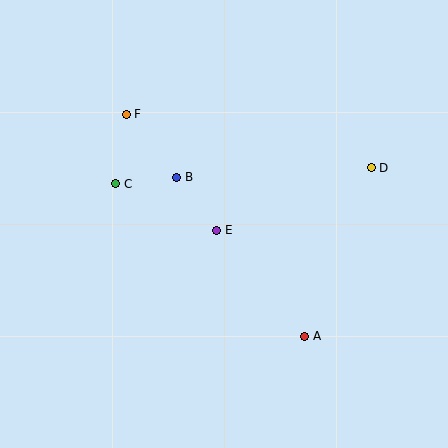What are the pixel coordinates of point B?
Point B is at (177, 177).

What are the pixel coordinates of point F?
Point F is at (126, 114).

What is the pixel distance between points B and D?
The distance between B and D is 195 pixels.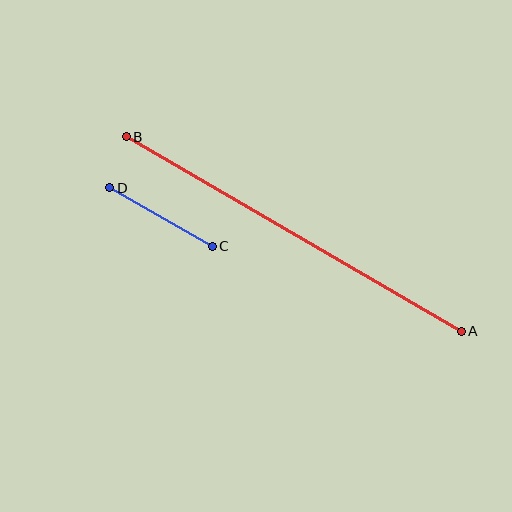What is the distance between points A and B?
The distance is approximately 387 pixels.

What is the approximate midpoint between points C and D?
The midpoint is at approximately (161, 217) pixels.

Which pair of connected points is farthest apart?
Points A and B are farthest apart.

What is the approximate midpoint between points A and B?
The midpoint is at approximately (294, 234) pixels.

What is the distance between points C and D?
The distance is approximately 118 pixels.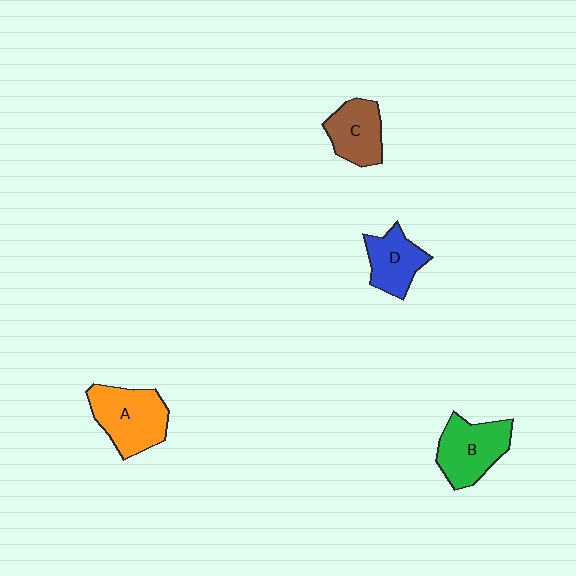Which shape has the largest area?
Shape A (orange).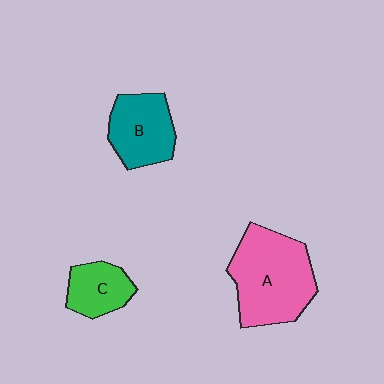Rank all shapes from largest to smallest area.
From largest to smallest: A (pink), B (teal), C (green).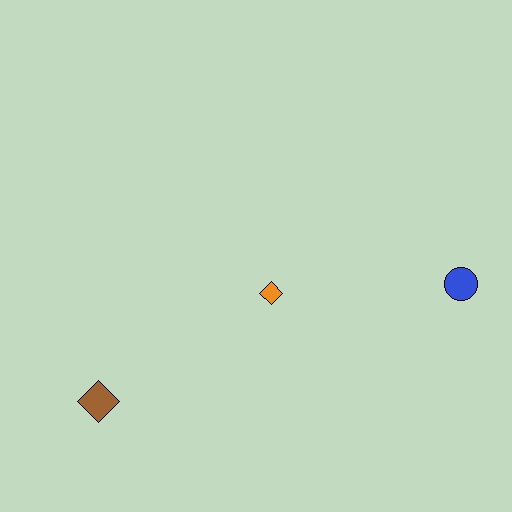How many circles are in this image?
There is 1 circle.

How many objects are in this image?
There are 3 objects.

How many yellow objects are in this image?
There are no yellow objects.